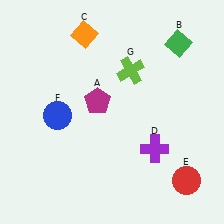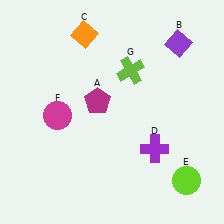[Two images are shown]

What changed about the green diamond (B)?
In Image 1, B is green. In Image 2, it changed to purple.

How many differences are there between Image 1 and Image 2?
There are 3 differences between the two images.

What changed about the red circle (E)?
In Image 1, E is red. In Image 2, it changed to lime.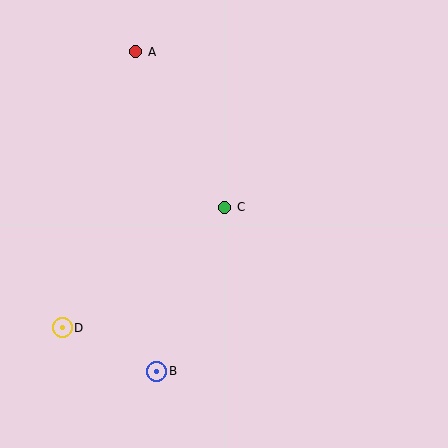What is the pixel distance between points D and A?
The distance between D and A is 286 pixels.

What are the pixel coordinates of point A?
Point A is at (136, 52).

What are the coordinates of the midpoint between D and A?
The midpoint between D and A is at (99, 190).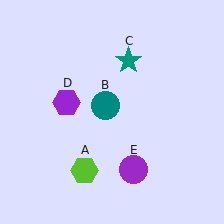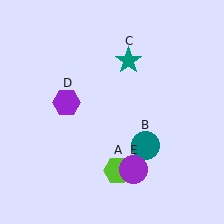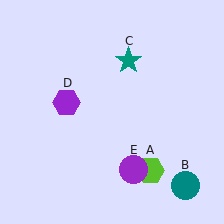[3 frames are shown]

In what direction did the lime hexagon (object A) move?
The lime hexagon (object A) moved right.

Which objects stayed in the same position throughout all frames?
Teal star (object C) and purple hexagon (object D) and purple circle (object E) remained stationary.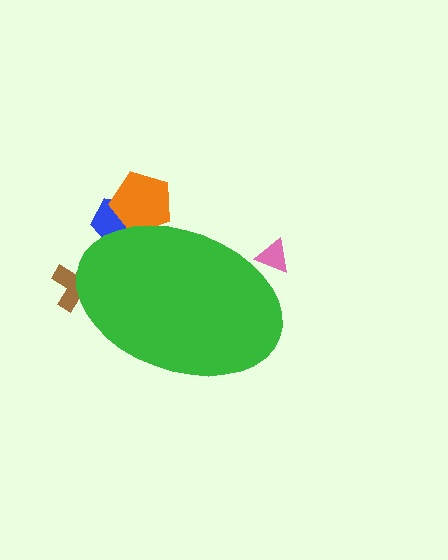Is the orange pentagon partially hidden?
Yes, the orange pentagon is partially hidden behind the green ellipse.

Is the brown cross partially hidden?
Yes, the brown cross is partially hidden behind the green ellipse.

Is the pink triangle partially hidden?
Yes, the pink triangle is partially hidden behind the green ellipse.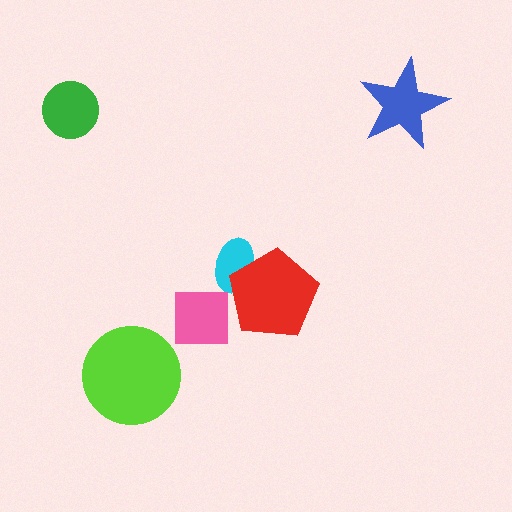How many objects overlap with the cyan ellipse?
1 object overlaps with the cyan ellipse.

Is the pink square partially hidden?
Yes, it is partially covered by another shape.